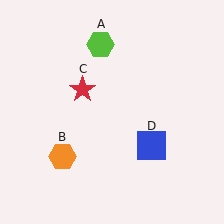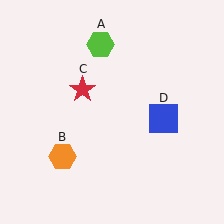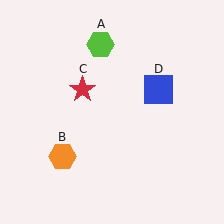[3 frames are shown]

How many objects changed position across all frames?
1 object changed position: blue square (object D).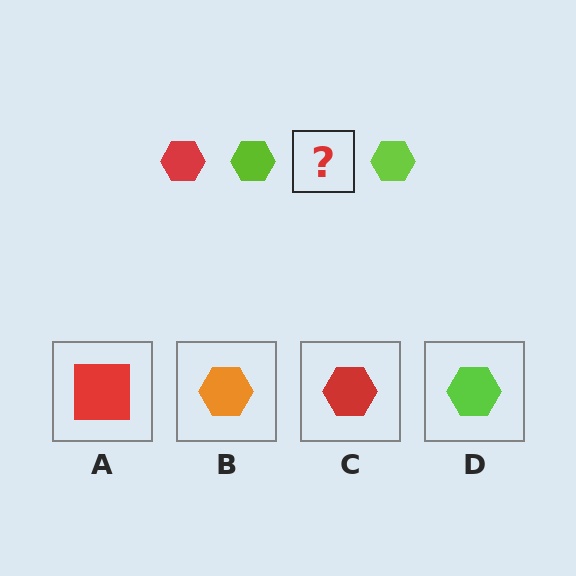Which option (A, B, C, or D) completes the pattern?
C.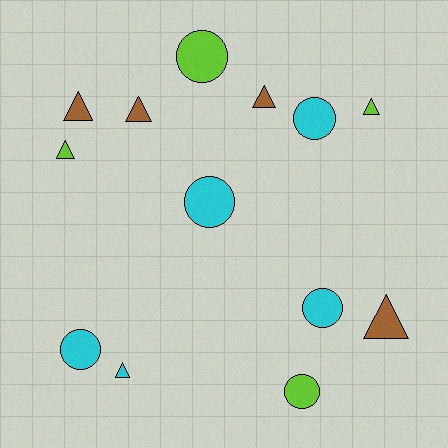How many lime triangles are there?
There are 2 lime triangles.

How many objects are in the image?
There are 13 objects.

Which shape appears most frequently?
Triangle, with 7 objects.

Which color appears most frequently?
Cyan, with 5 objects.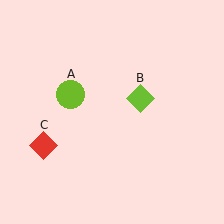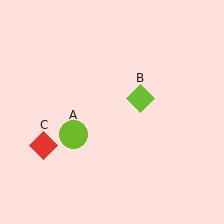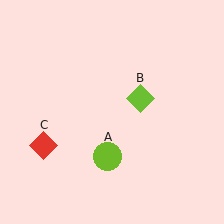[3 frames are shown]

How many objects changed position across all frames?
1 object changed position: lime circle (object A).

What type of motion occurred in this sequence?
The lime circle (object A) rotated counterclockwise around the center of the scene.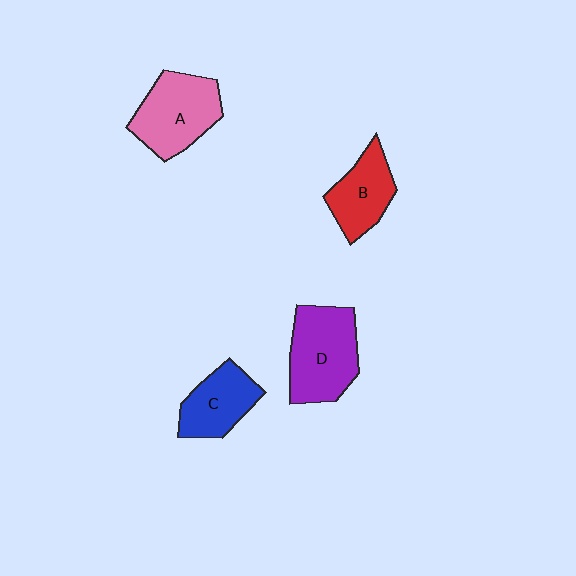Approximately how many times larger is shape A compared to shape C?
Approximately 1.3 times.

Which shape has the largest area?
Shape D (purple).